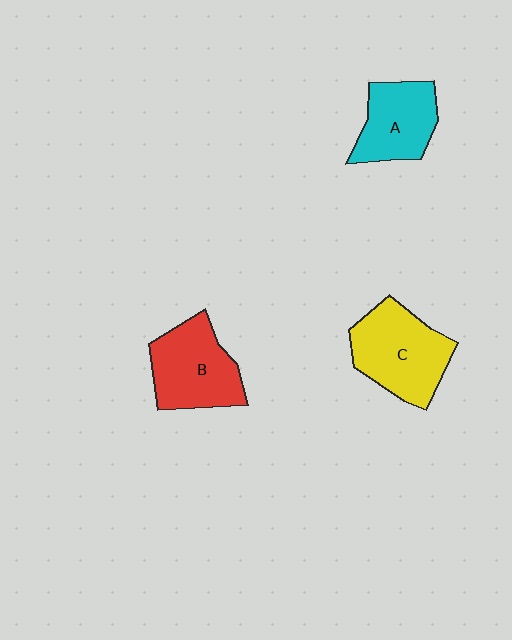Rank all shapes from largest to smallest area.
From largest to smallest: C (yellow), B (red), A (cyan).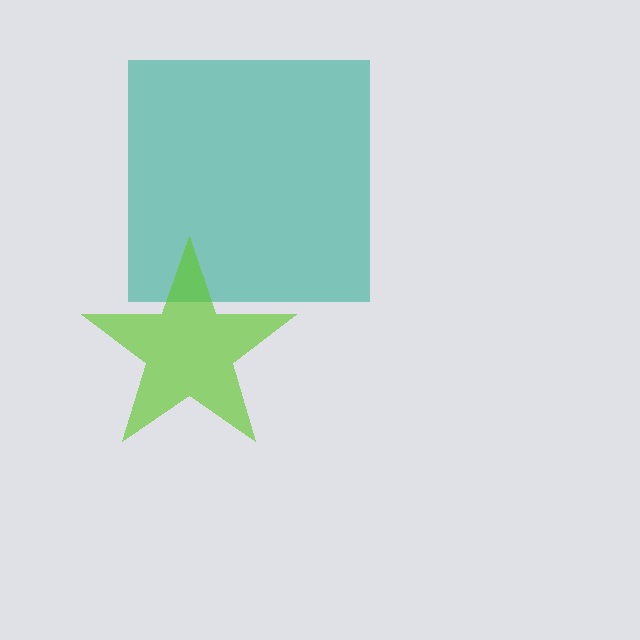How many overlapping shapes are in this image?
There are 2 overlapping shapes in the image.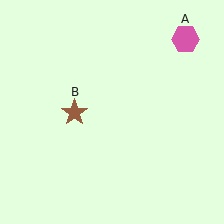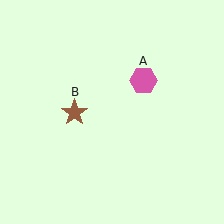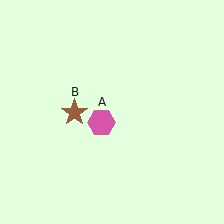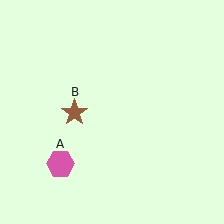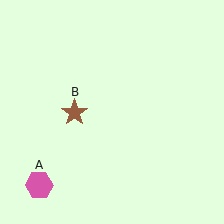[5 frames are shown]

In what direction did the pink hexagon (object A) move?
The pink hexagon (object A) moved down and to the left.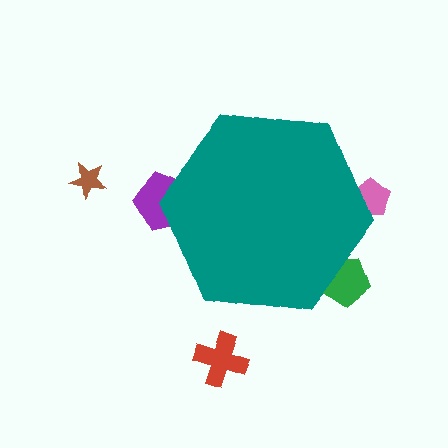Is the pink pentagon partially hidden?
Yes, the pink pentagon is partially hidden behind the teal hexagon.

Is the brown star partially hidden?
No, the brown star is fully visible.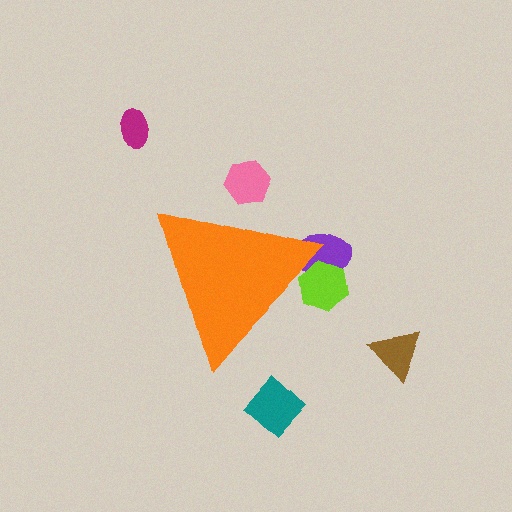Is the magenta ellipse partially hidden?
No, the magenta ellipse is fully visible.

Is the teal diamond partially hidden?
No, the teal diamond is fully visible.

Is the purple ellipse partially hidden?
Yes, the purple ellipse is partially hidden behind the orange triangle.